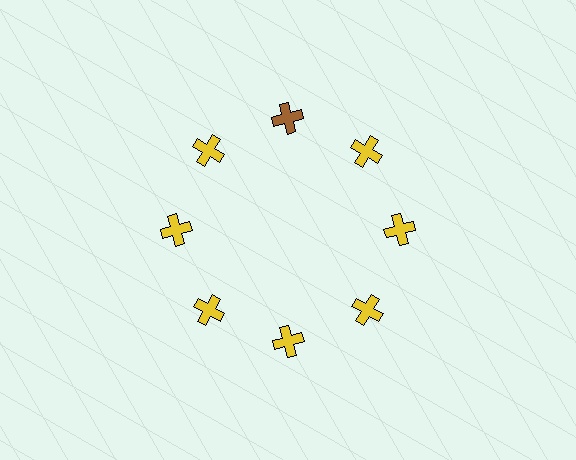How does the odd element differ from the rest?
It has a different color: brown instead of yellow.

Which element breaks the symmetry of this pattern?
The brown cross at roughly the 12 o'clock position breaks the symmetry. All other shapes are yellow crosses.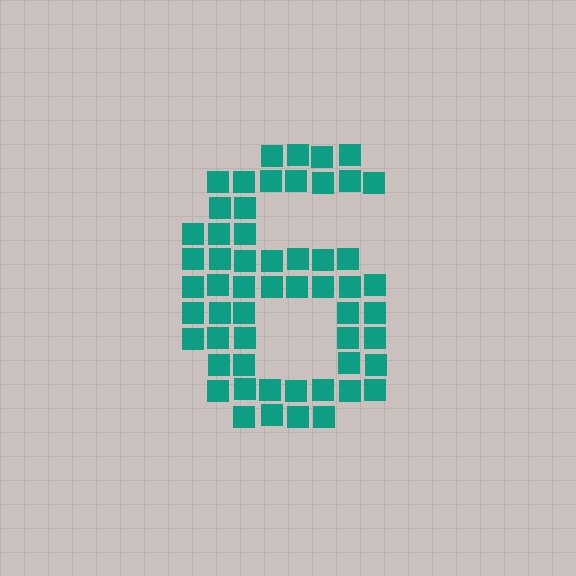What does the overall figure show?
The overall figure shows the digit 6.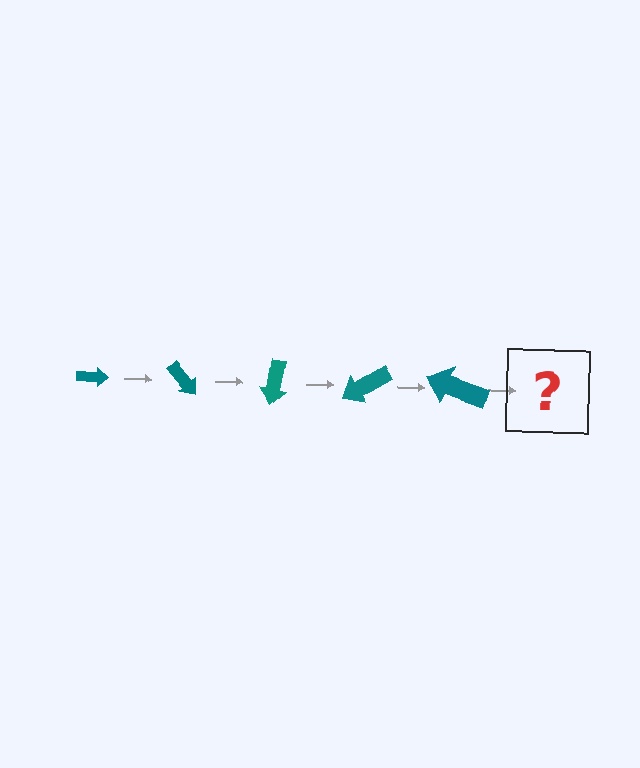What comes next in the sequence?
The next element should be an arrow, larger than the previous one and rotated 250 degrees from the start.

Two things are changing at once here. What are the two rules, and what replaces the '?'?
The two rules are that the arrow grows larger each step and it rotates 50 degrees each step. The '?' should be an arrow, larger than the previous one and rotated 250 degrees from the start.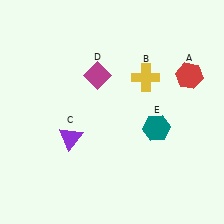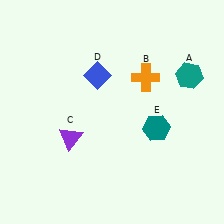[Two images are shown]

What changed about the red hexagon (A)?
In Image 1, A is red. In Image 2, it changed to teal.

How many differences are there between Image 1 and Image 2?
There are 3 differences between the two images.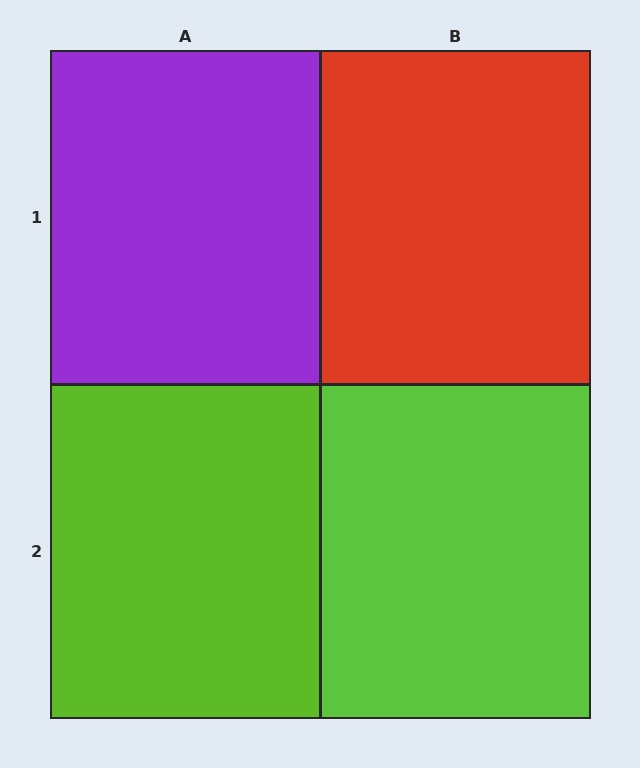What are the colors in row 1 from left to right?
Purple, red.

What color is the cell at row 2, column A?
Lime.